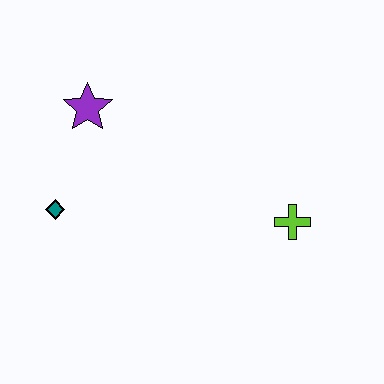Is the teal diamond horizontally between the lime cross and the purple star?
No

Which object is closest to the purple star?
The teal diamond is closest to the purple star.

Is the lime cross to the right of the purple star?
Yes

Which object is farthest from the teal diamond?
The lime cross is farthest from the teal diamond.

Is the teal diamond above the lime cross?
Yes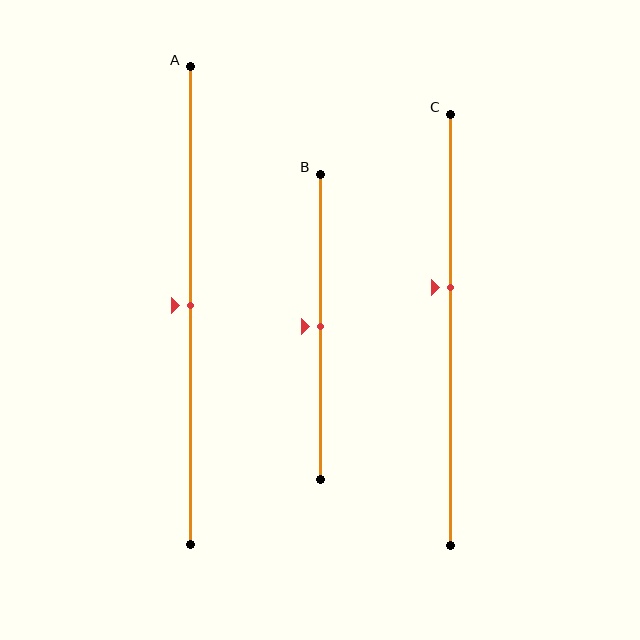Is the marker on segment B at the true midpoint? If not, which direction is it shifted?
Yes, the marker on segment B is at the true midpoint.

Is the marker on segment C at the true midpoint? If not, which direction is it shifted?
No, the marker on segment C is shifted upward by about 10% of the segment length.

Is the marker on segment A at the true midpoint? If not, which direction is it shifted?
Yes, the marker on segment A is at the true midpoint.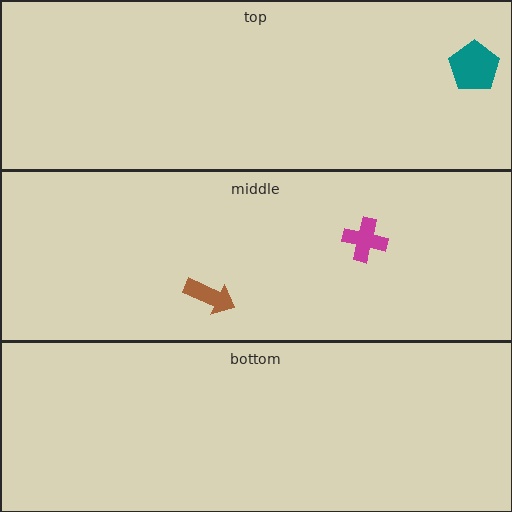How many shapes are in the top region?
1.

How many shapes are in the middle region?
2.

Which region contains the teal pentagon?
The top region.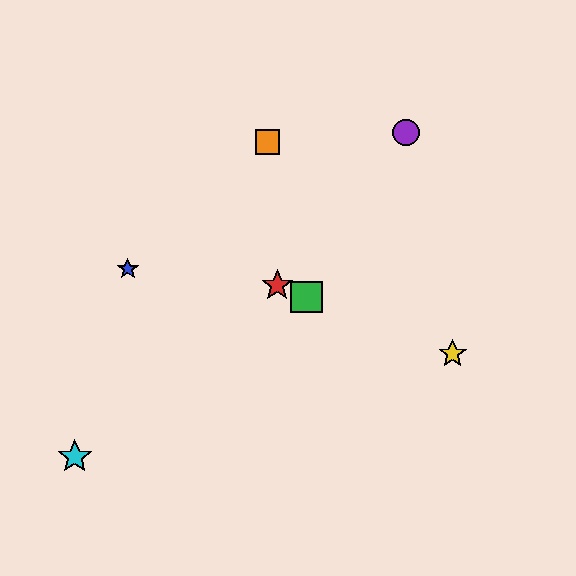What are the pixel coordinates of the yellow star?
The yellow star is at (453, 354).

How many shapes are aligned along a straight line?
3 shapes (the red star, the green square, the yellow star) are aligned along a straight line.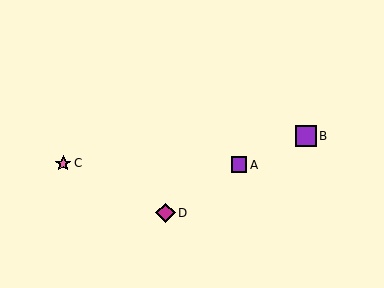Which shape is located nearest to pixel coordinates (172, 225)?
The magenta diamond (labeled D) at (165, 213) is nearest to that location.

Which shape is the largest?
The purple square (labeled B) is the largest.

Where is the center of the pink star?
The center of the pink star is at (63, 163).